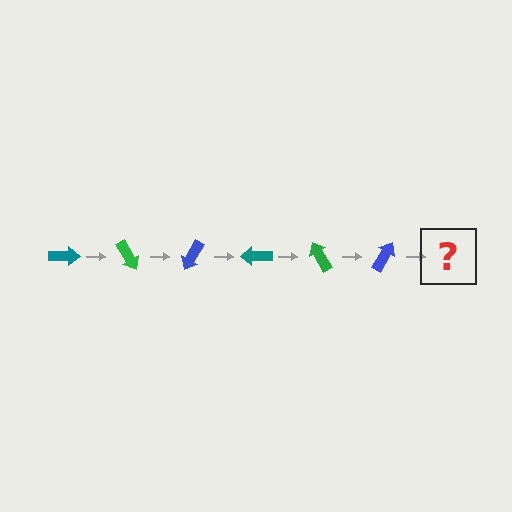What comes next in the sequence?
The next element should be a teal arrow, rotated 360 degrees from the start.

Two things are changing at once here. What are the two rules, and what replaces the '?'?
The two rules are that it rotates 60 degrees each step and the color cycles through teal, green, and blue. The '?' should be a teal arrow, rotated 360 degrees from the start.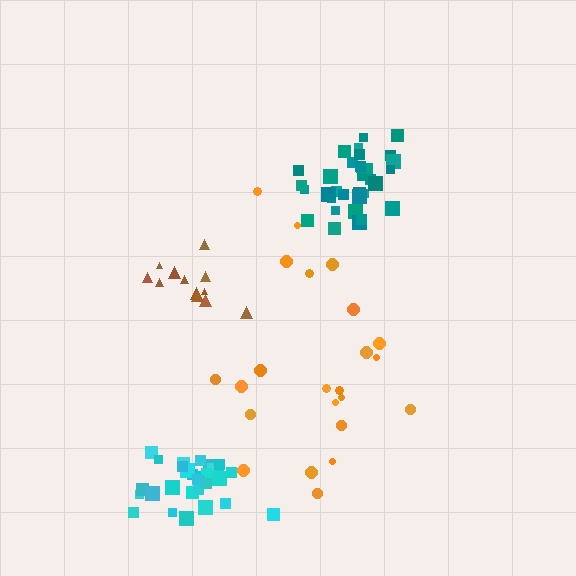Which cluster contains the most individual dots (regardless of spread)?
Teal (35).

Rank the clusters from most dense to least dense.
cyan, teal, brown, orange.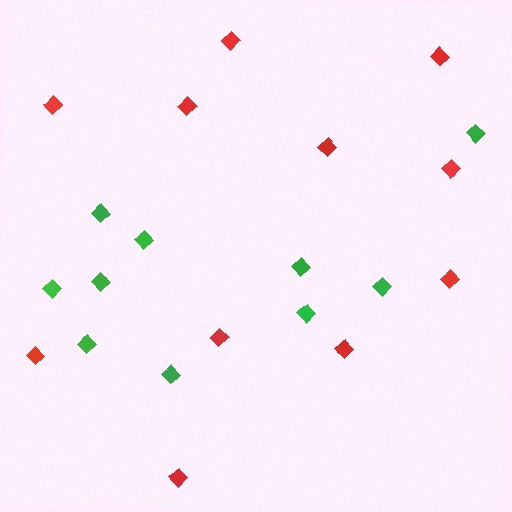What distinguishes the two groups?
There are 2 groups: one group of red diamonds (11) and one group of green diamonds (10).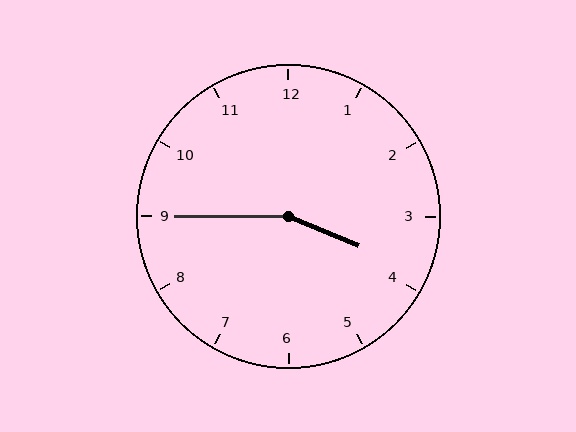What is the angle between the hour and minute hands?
Approximately 158 degrees.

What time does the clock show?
3:45.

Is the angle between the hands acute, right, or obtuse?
It is obtuse.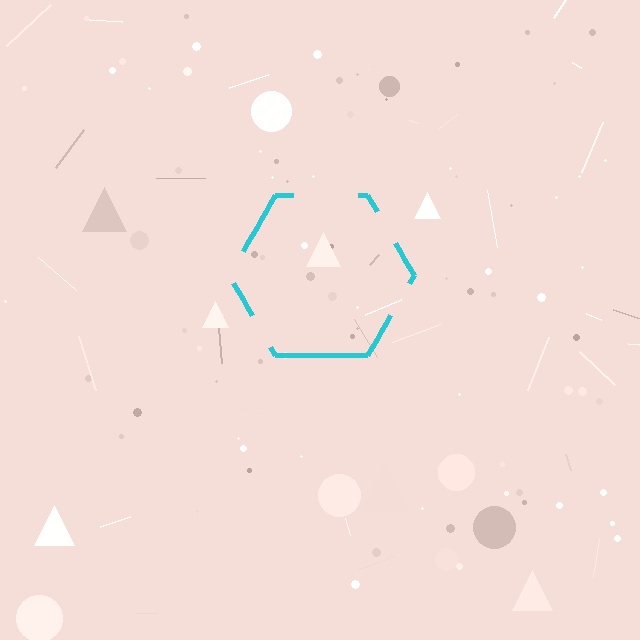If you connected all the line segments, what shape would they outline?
They would outline a hexagon.